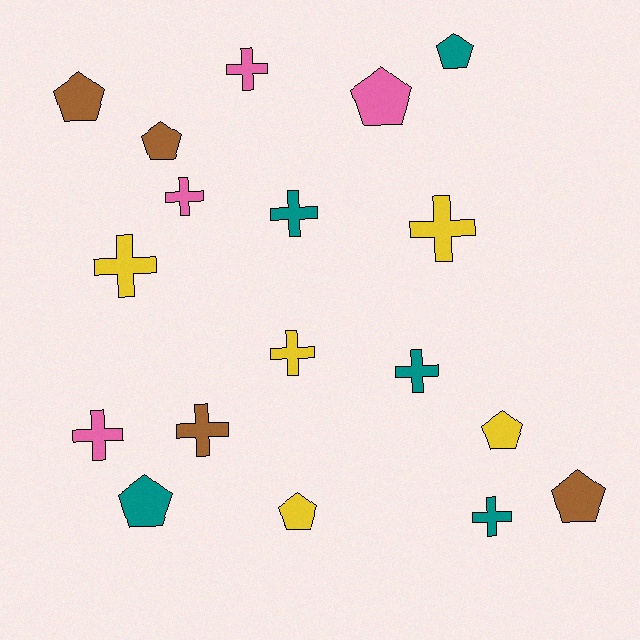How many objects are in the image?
There are 18 objects.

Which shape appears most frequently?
Cross, with 10 objects.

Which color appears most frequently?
Teal, with 5 objects.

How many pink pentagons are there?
There is 1 pink pentagon.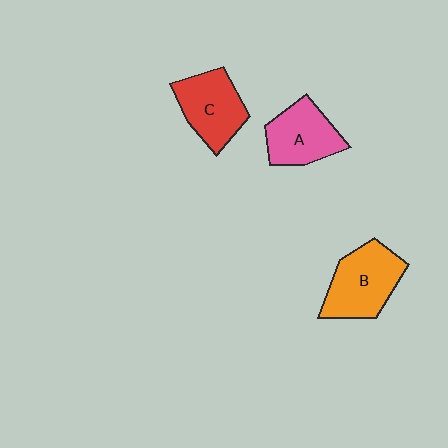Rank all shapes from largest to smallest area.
From largest to smallest: B (orange), C (red), A (pink).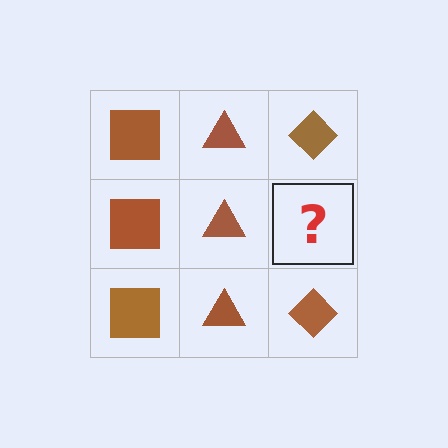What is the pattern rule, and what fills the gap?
The rule is that each column has a consistent shape. The gap should be filled with a brown diamond.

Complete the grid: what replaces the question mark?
The question mark should be replaced with a brown diamond.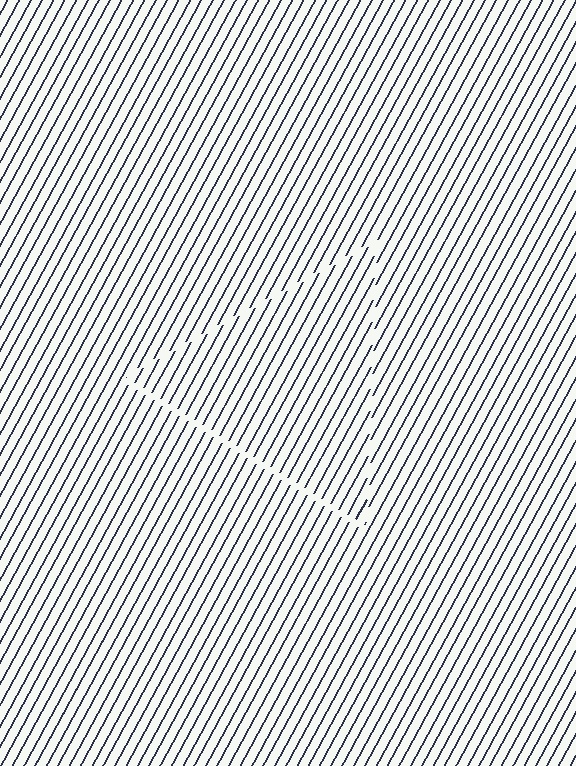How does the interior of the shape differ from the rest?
The interior of the shape contains the same grating, shifted by half a period — the contour is defined by the phase discontinuity where line-ends from the inner and outer gratings abut.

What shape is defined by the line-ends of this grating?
An illusory triangle. The interior of the shape contains the same grating, shifted by half a period — the contour is defined by the phase discontinuity where line-ends from the inner and outer gratings abut.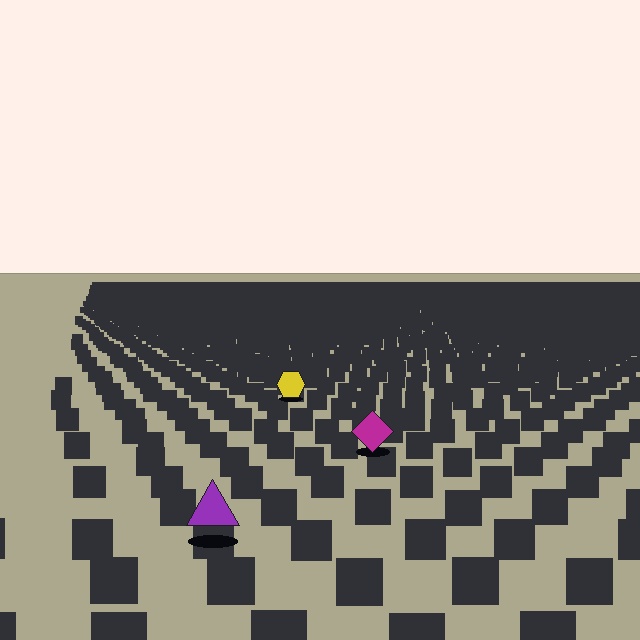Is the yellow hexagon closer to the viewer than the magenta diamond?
No. The magenta diamond is closer — you can tell from the texture gradient: the ground texture is coarser near it.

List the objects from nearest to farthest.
From nearest to farthest: the purple triangle, the magenta diamond, the yellow hexagon.